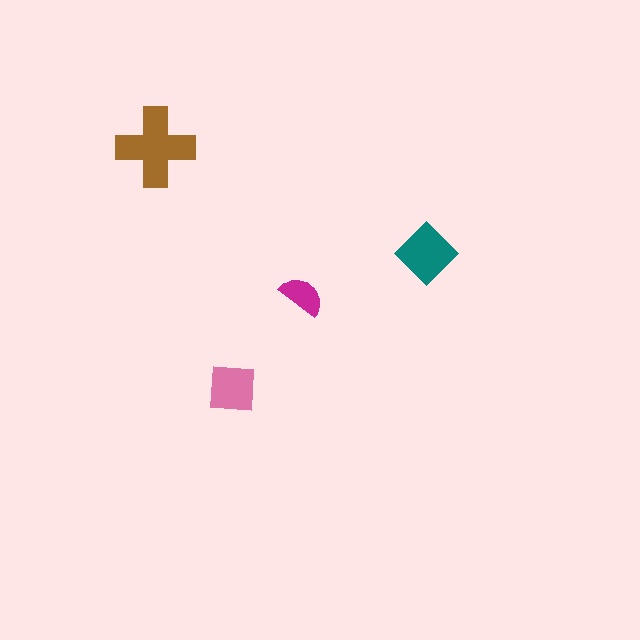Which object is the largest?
The brown cross.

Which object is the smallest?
The magenta semicircle.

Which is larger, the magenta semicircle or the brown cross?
The brown cross.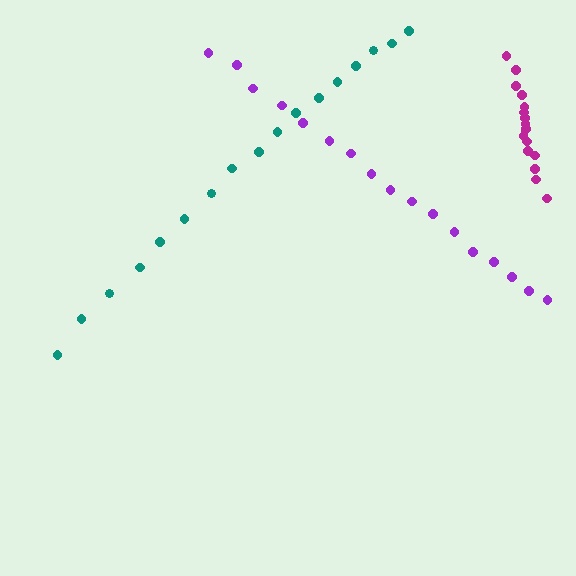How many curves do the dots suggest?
There are 3 distinct paths.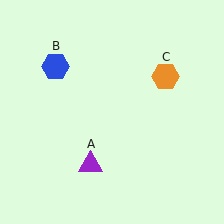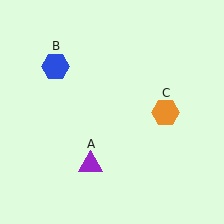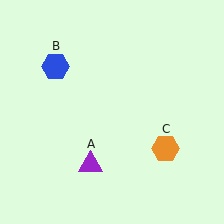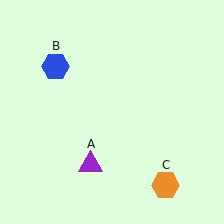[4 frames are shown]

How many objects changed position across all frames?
1 object changed position: orange hexagon (object C).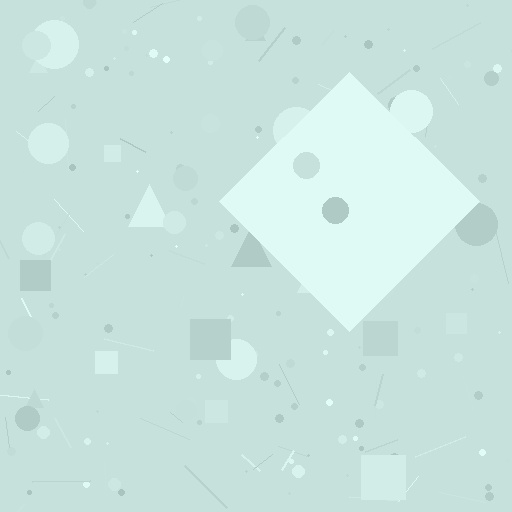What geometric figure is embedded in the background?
A diamond is embedded in the background.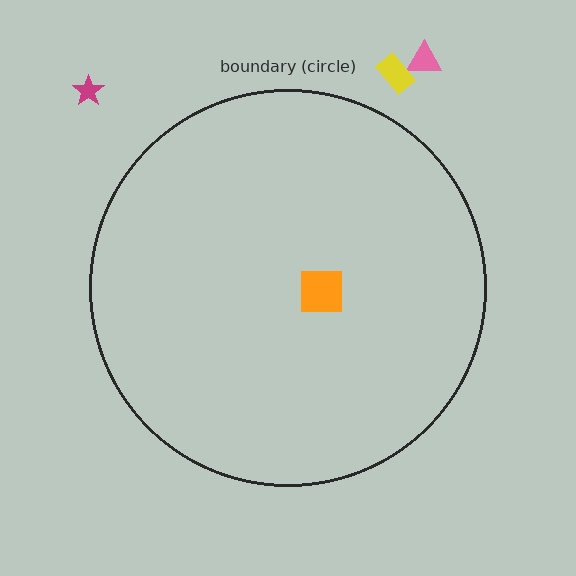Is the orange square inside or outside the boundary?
Inside.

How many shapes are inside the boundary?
1 inside, 3 outside.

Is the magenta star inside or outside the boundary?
Outside.